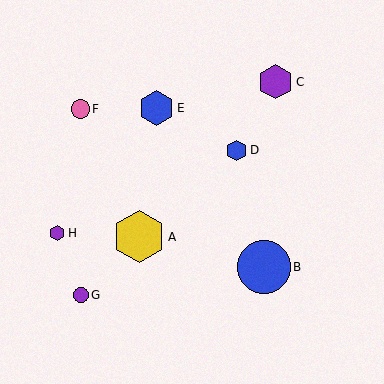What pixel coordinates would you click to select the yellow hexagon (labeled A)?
Click at (139, 237) to select the yellow hexagon A.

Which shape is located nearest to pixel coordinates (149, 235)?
The yellow hexagon (labeled A) at (139, 237) is nearest to that location.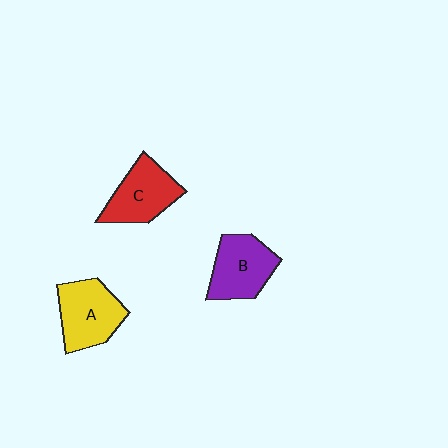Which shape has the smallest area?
Shape C (red).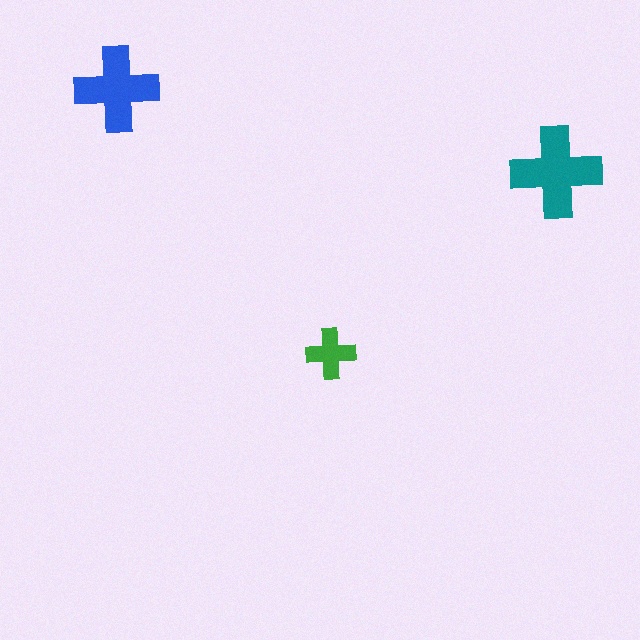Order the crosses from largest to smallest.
the teal one, the blue one, the green one.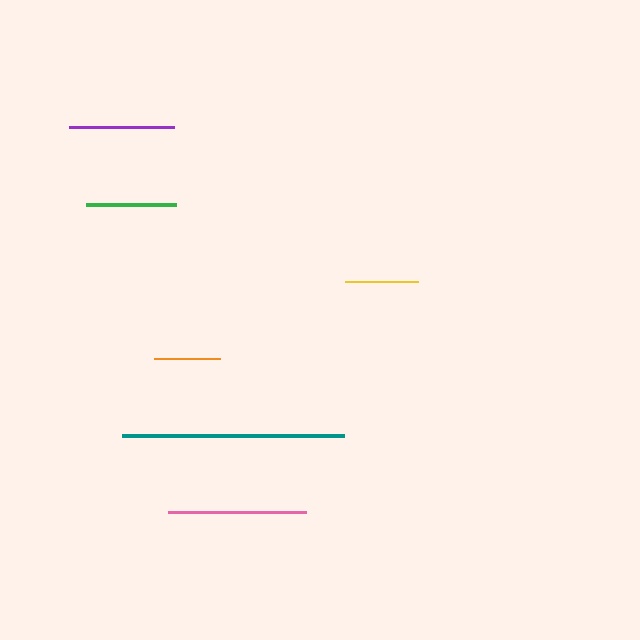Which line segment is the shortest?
The orange line is the shortest at approximately 65 pixels.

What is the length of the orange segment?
The orange segment is approximately 65 pixels long.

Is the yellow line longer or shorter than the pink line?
The pink line is longer than the yellow line.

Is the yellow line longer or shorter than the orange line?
The yellow line is longer than the orange line.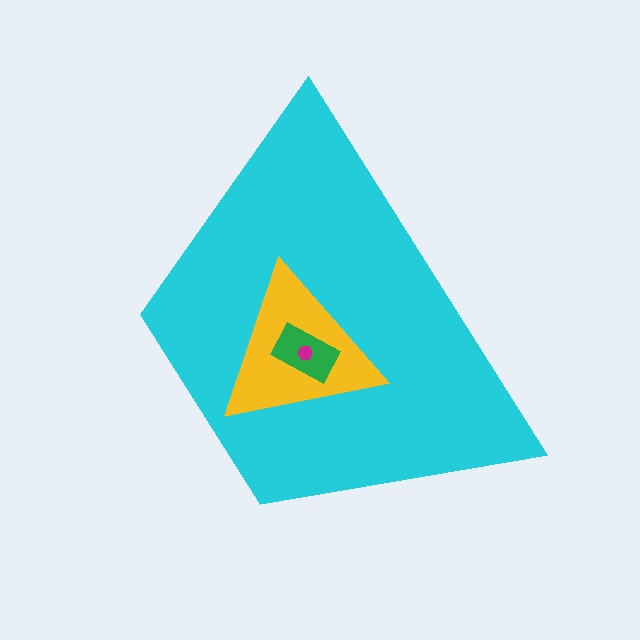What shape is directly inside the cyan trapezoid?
The yellow triangle.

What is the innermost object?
The magenta hexagon.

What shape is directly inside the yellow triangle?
The green rectangle.